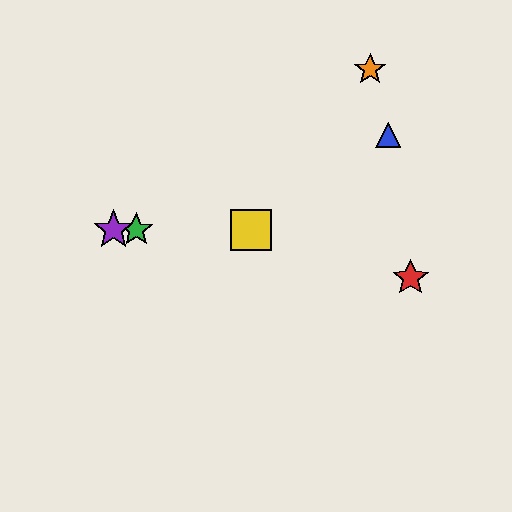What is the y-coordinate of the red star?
The red star is at y≈278.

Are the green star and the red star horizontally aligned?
No, the green star is at y≈230 and the red star is at y≈278.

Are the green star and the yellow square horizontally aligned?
Yes, both are at y≈230.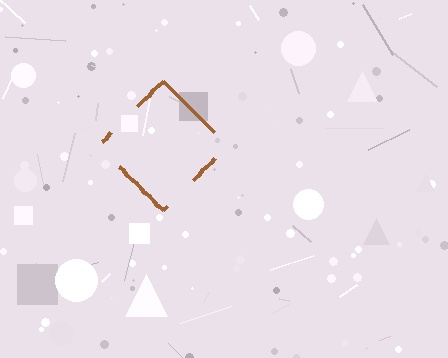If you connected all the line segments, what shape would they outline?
They would outline a diamond.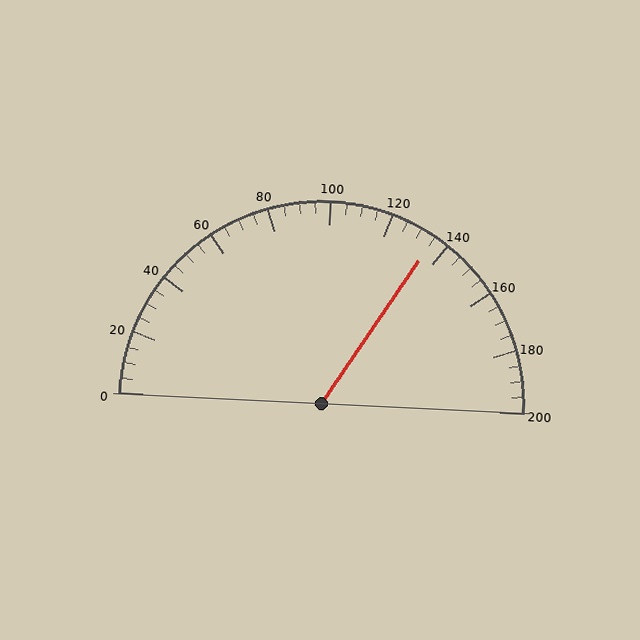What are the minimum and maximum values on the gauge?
The gauge ranges from 0 to 200.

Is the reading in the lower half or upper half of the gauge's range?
The reading is in the upper half of the range (0 to 200).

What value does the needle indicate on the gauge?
The needle indicates approximately 135.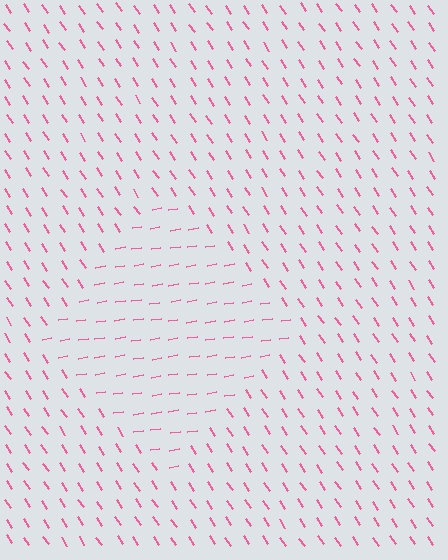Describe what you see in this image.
The image is filled with small pink line segments. A diamond region in the image has lines oriented differently from the surrounding lines, creating a visible texture boundary.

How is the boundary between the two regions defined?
The boundary is defined purely by a change in line orientation (approximately 66 degrees difference). All lines are the same color and thickness.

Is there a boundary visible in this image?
Yes, there is a texture boundary formed by a change in line orientation.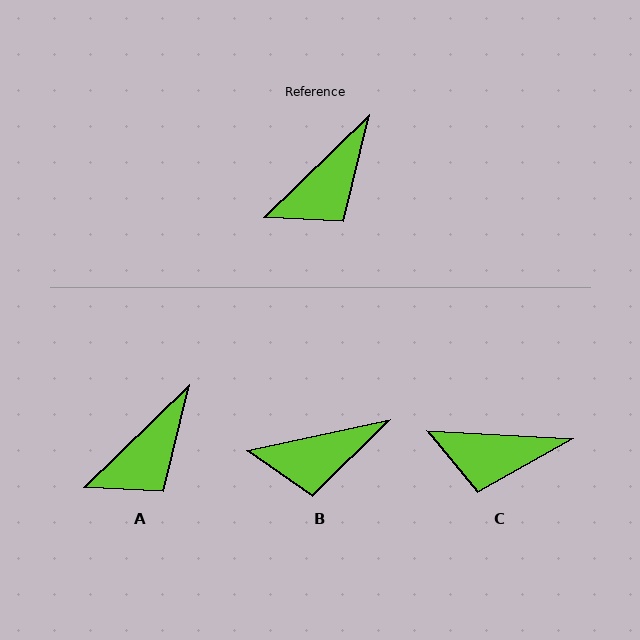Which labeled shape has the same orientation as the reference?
A.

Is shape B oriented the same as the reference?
No, it is off by about 32 degrees.